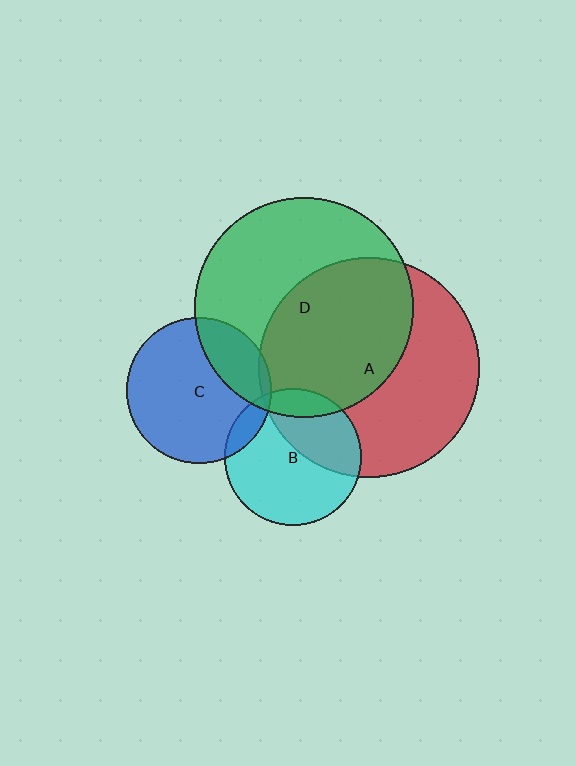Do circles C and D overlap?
Yes.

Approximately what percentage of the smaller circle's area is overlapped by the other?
Approximately 25%.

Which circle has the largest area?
Circle A (red).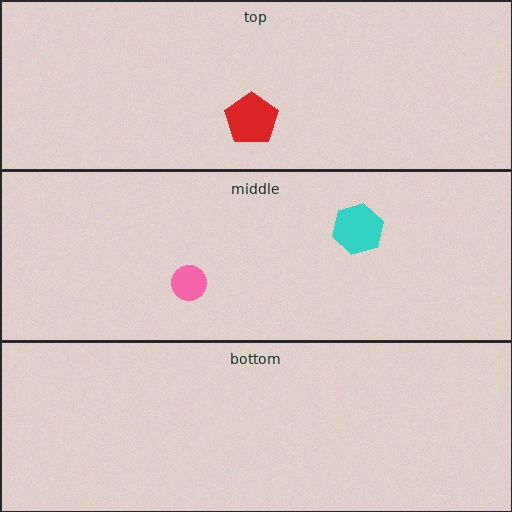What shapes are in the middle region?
The cyan hexagon, the pink circle.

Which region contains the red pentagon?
The top region.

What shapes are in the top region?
The red pentagon.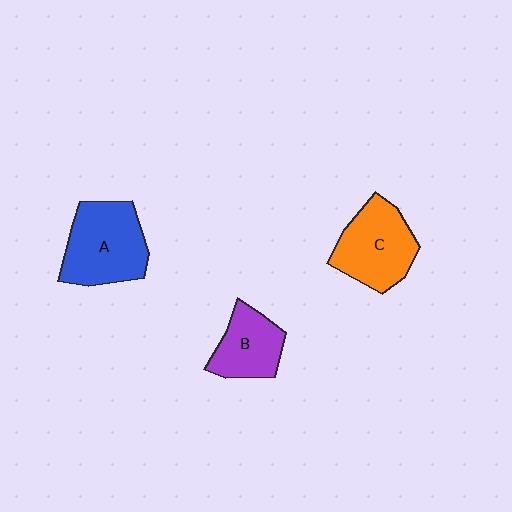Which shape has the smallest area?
Shape B (purple).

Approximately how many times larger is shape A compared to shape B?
Approximately 1.5 times.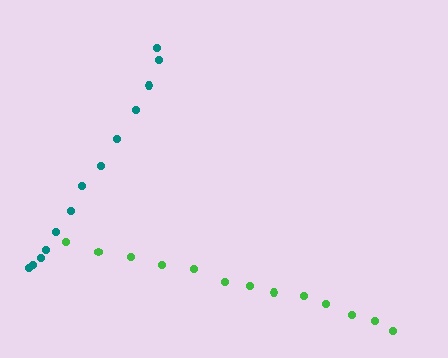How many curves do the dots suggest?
There are 2 distinct paths.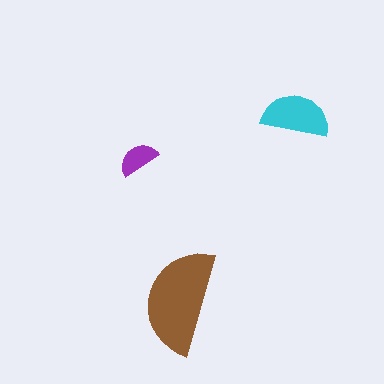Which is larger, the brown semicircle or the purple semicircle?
The brown one.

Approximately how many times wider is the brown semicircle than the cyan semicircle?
About 1.5 times wider.